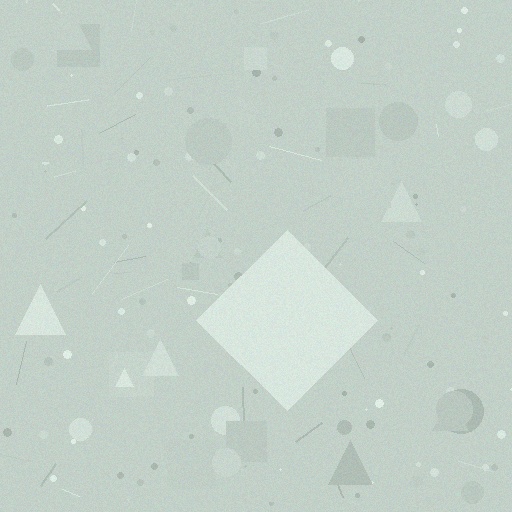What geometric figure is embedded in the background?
A diamond is embedded in the background.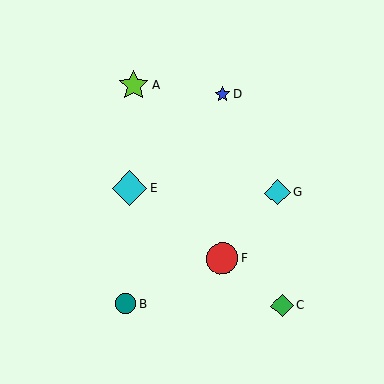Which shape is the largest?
The cyan diamond (labeled E) is the largest.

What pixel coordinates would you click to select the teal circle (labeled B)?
Click at (126, 304) to select the teal circle B.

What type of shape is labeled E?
Shape E is a cyan diamond.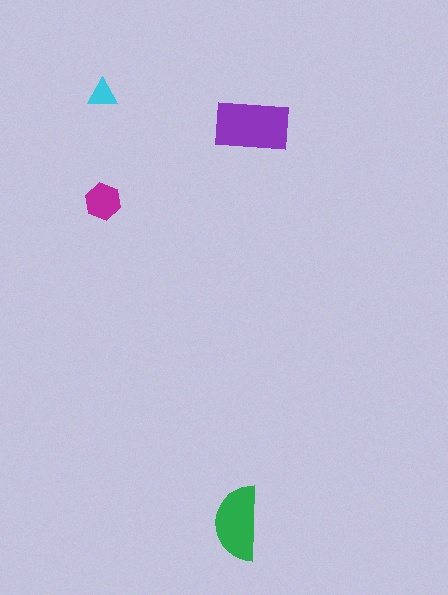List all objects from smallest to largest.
The cyan triangle, the magenta hexagon, the green semicircle, the purple rectangle.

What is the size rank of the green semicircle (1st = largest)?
2nd.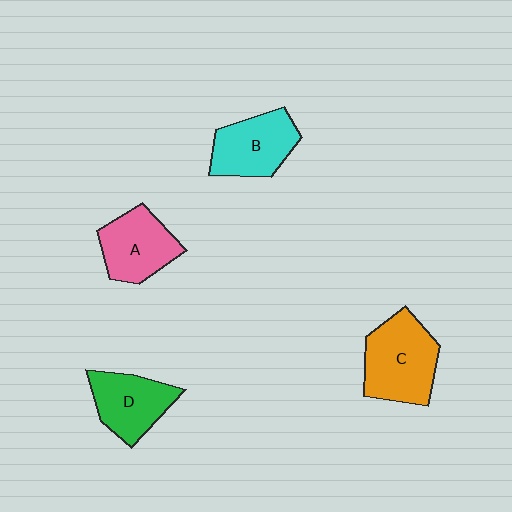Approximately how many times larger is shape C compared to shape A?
Approximately 1.3 times.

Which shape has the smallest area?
Shape D (green).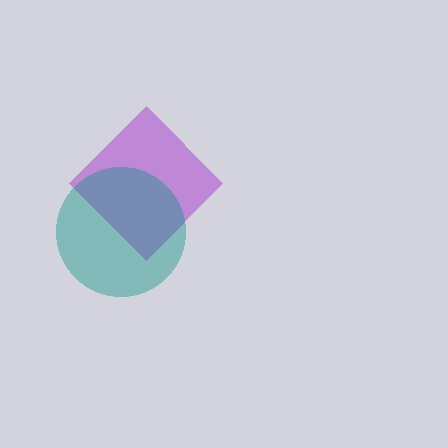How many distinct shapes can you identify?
There are 2 distinct shapes: a purple diamond, a teal circle.